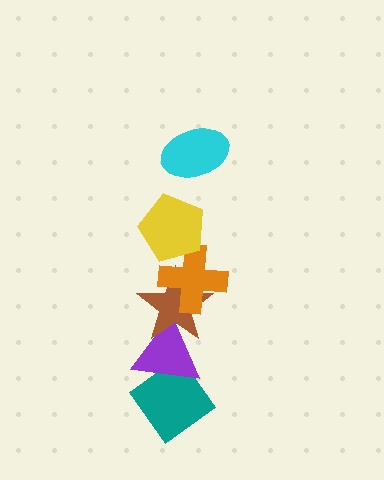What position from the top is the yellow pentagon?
The yellow pentagon is 2nd from the top.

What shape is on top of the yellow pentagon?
The cyan ellipse is on top of the yellow pentagon.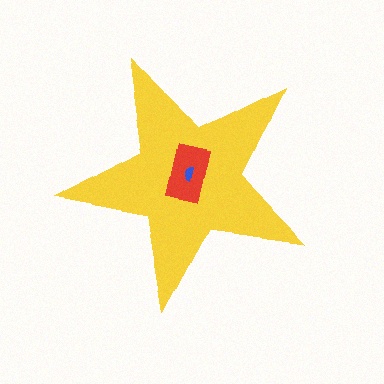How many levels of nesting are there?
3.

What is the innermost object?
The blue semicircle.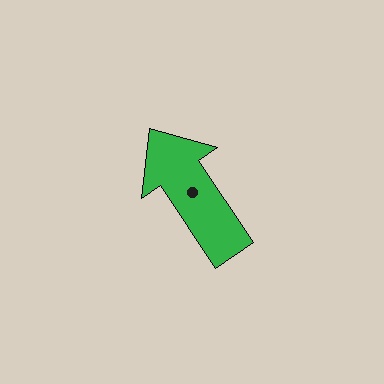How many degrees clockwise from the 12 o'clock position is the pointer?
Approximately 326 degrees.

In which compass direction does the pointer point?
Northwest.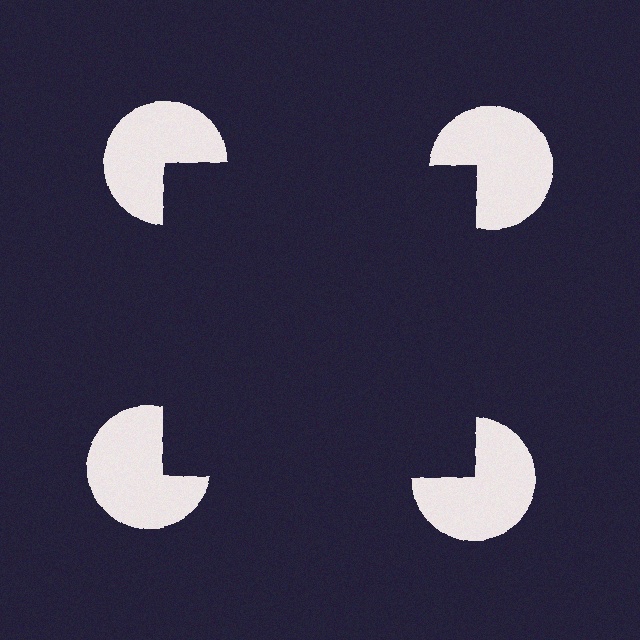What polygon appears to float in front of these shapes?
An illusory square — its edges are inferred from the aligned wedge cuts in the pac-man discs, not physically drawn.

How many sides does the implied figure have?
4 sides.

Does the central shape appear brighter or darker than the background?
It typically appears slightly darker than the background, even though no actual brightness change is drawn.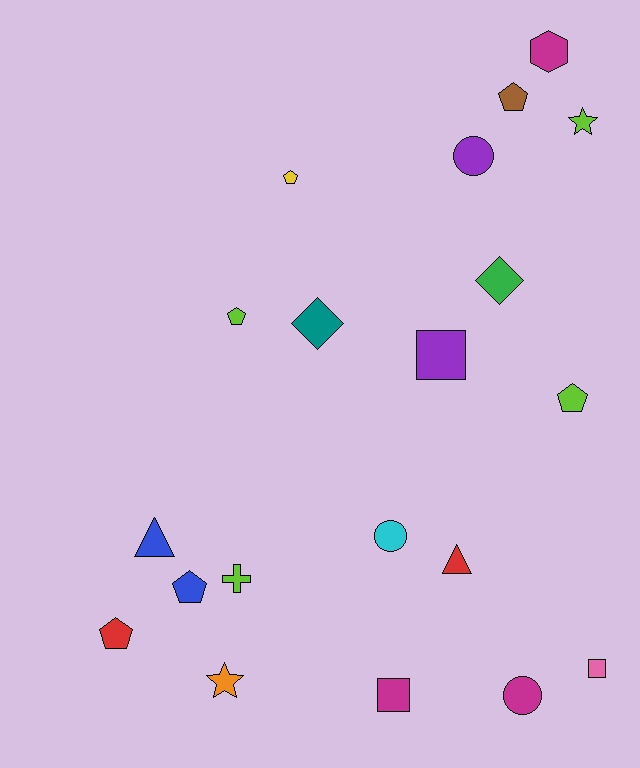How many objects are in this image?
There are 20 objects.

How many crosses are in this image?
There is 1 cross.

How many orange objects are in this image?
There is 1 orange object.